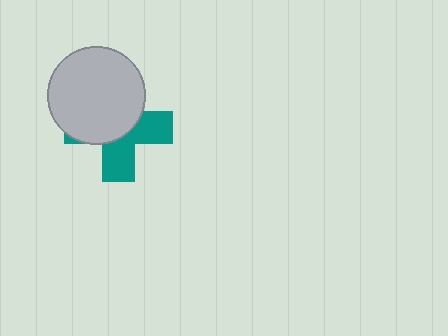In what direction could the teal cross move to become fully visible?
The teal cross could move toward the lower-right. That would shift it out from behind the light gray circle entirely.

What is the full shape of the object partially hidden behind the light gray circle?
The partially hidden object is a teal cross.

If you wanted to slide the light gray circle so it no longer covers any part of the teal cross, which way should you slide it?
Slide it toward the upper-left — that is the most direct way to separate the two shapes.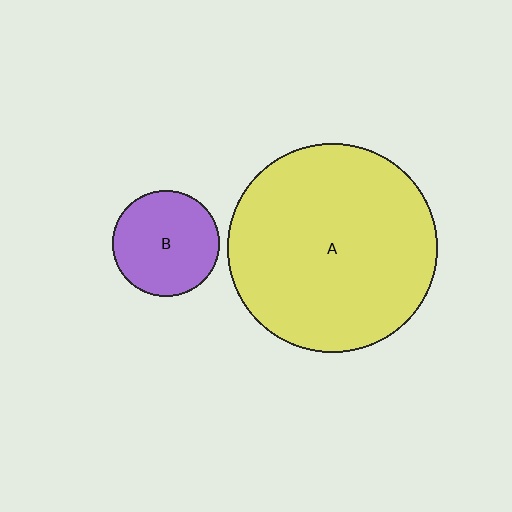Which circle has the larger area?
Circle A (yellow).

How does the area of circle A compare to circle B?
Approximately 3.9 times.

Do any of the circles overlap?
No, none of the circles overlap.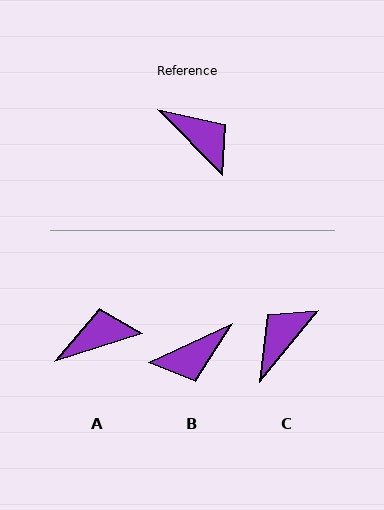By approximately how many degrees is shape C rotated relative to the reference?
Approximately 97 degrees counter-clockwise.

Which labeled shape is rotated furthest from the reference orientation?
B, about 109 degrees away.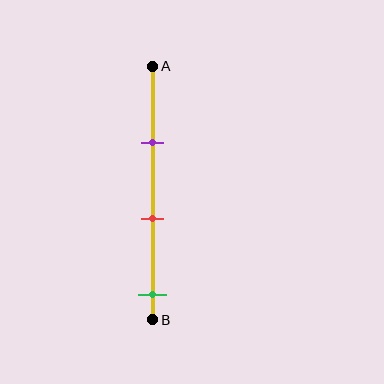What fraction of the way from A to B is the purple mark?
The purple mark is approximately 30% (0.3) of the way from A to B.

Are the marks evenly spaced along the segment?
Yes, the marks are approximately evenly spaced.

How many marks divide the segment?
There are 3 marks dividing the segment.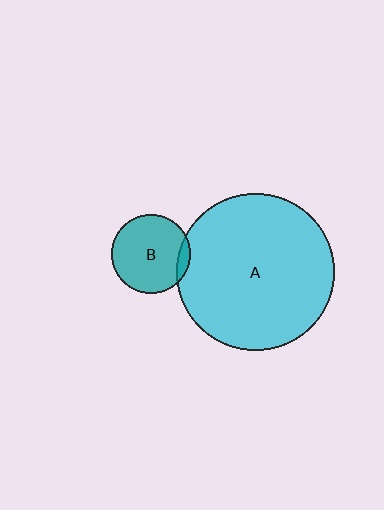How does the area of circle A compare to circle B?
Approximately 3.9 times.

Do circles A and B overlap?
Yes.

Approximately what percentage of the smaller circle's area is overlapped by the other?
Approximately 10%.